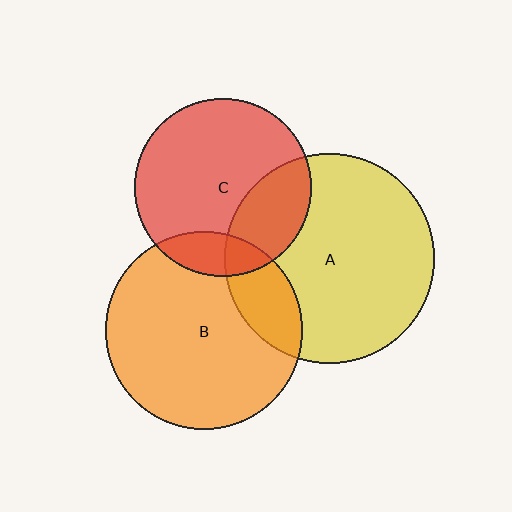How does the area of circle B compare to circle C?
Approximately 1.2 times.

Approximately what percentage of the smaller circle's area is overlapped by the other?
Approximately 20%.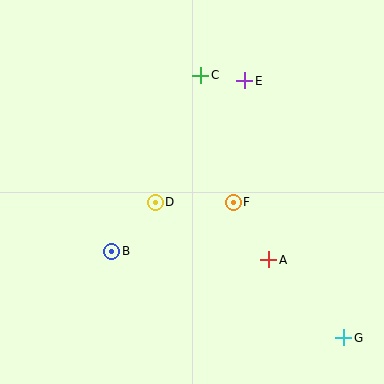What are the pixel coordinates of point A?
Point A is at (269, 260).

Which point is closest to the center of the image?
Point D at (155, 202) is closest to the center.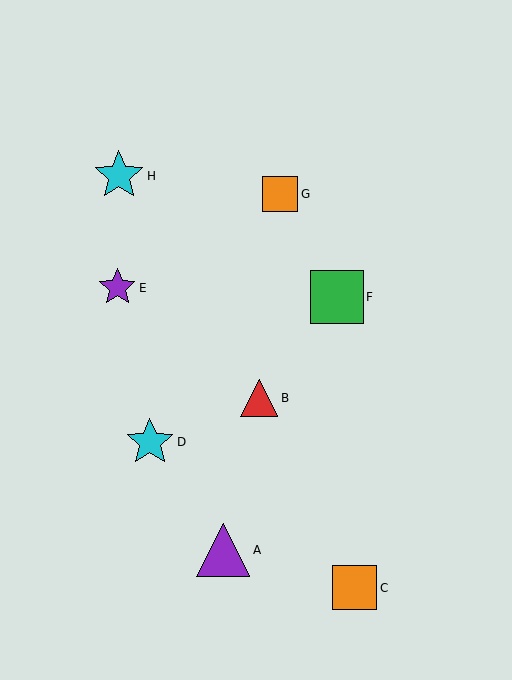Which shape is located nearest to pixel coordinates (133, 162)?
The cyan star (labeled H) at (119, 176) is nearest to that location.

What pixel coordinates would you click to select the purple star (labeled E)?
Click at (117, 288) to select the purple star E.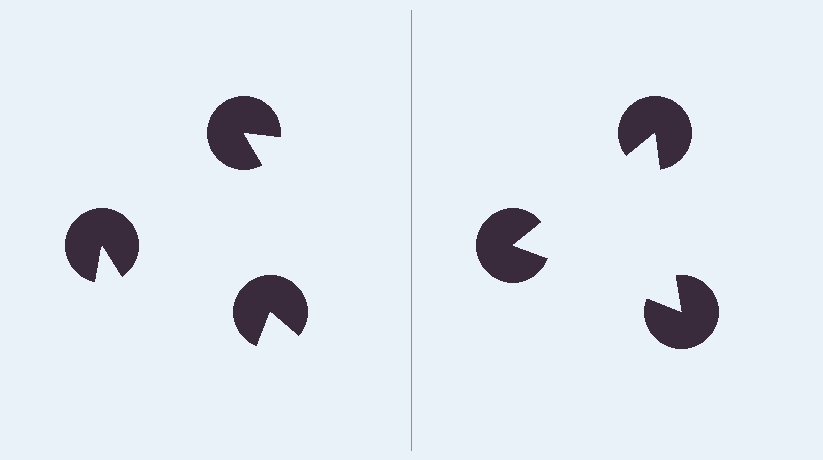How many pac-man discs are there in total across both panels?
6 — 3 on each side.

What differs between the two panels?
The pac-man discs are positioned identically on both sides; only the wedge orientations differ. On the right they align to a triangle; on the left they are misaligned.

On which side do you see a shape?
An illusory triangle appears on the right side. On the left side the wedge cuts are rotated, so no coherent shape forms.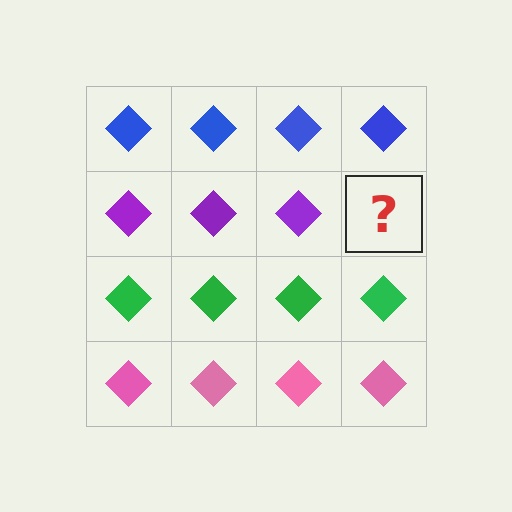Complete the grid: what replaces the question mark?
The question mark should be replaced with a purple diamond.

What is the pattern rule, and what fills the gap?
The rule is that each row has a consistent color. The gap should be filled with a purple diamond.